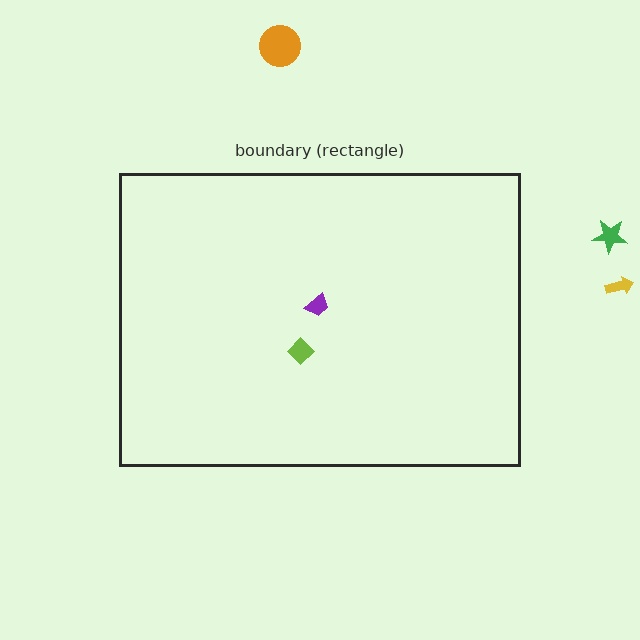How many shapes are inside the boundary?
2 inside, 3 outside.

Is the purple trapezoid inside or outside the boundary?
Inside.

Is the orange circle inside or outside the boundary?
Outside.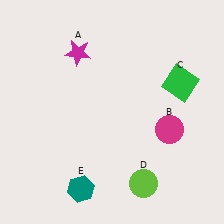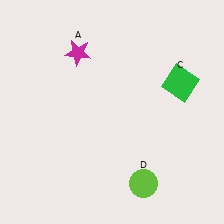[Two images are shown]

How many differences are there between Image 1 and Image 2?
There are 2 differences between the two images.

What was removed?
The magenta circle (B), the teal hexagon (E) were removed in Image 2.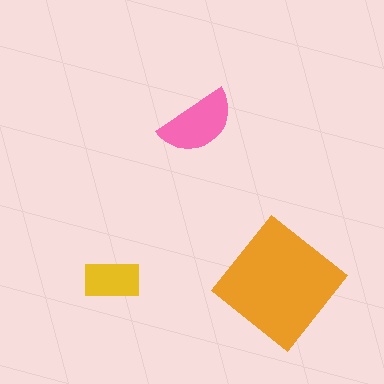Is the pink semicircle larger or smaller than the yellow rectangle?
Larger.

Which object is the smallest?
The yellow rectangle.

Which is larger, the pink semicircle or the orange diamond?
The orange diamond.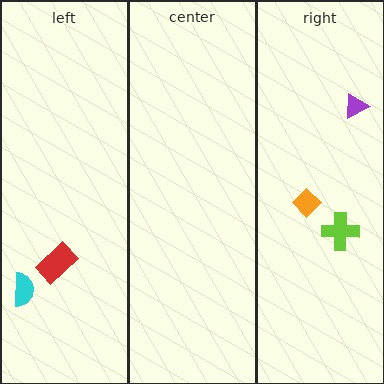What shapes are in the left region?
The cyan semicircle, the red rectangle.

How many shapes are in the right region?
3.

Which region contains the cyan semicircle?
The left region.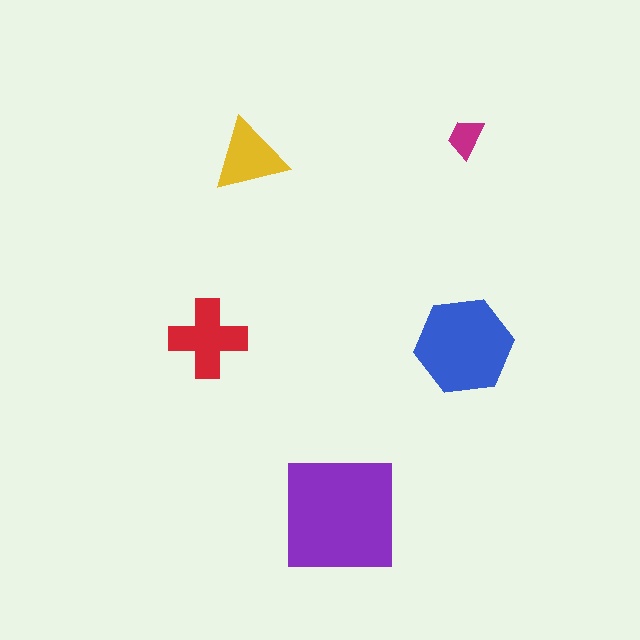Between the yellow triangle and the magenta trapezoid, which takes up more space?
The yellow triangle.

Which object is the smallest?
The magenta trapezoid.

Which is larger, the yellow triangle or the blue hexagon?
The blue hexagon.